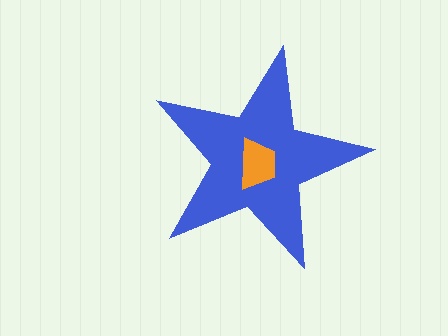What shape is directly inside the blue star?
The orange trapezoid.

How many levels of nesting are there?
2.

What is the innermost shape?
The orange trapezoid.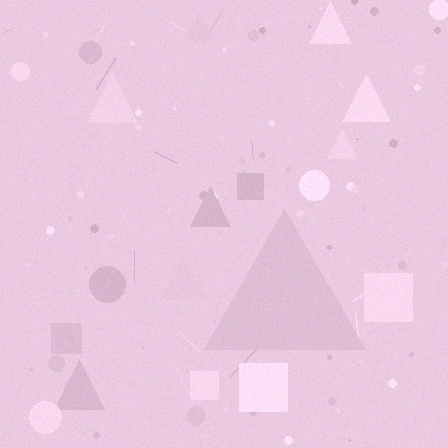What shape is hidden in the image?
A triangle is hidden in the image.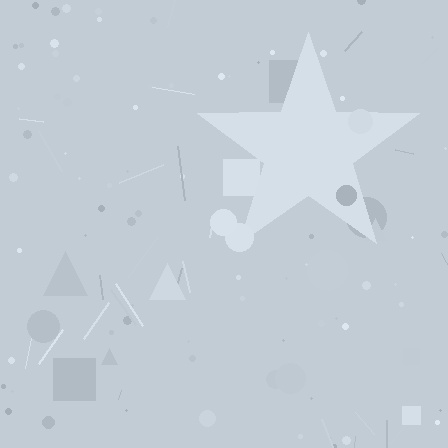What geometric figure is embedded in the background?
A star is embedded in the background.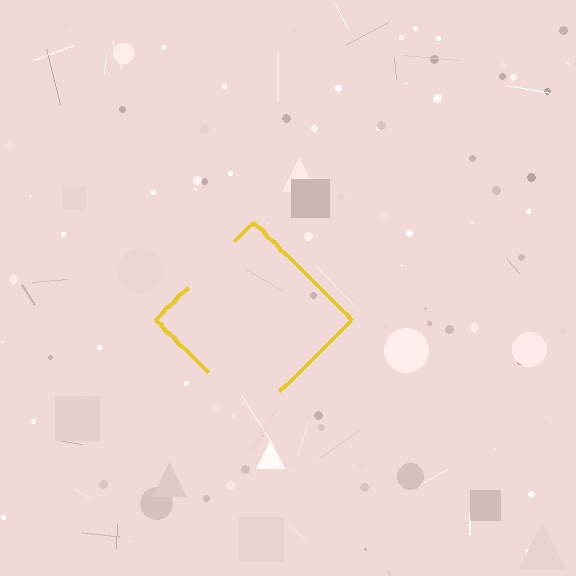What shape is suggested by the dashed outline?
The dashed outline suggests a diamond.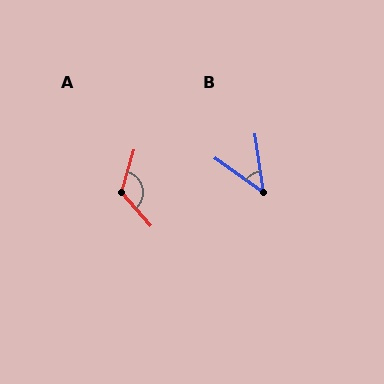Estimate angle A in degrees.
Approximately 122 degrees.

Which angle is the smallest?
B, at approximately 47 degrees.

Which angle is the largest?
A, at approximately 122 degrees.